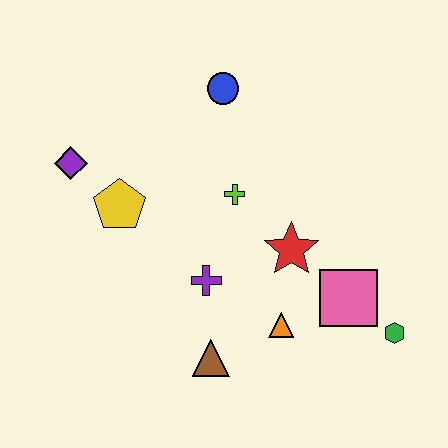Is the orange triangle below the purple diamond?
Yes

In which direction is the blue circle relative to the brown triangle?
The blue circle is above the brown triangle.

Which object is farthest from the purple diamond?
The green hexagon is farthest from the purple diamond.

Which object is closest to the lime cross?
The red star is closest to the lime cross.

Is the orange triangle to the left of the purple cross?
No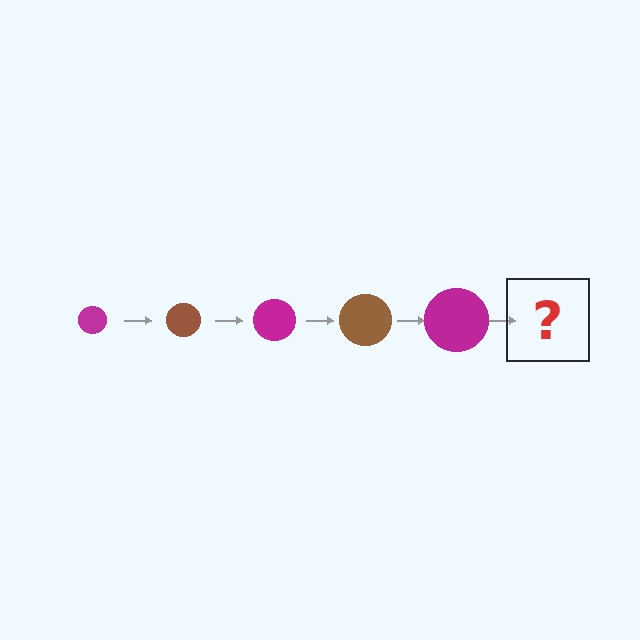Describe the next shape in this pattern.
It should be a brown circle, larger than the previous one.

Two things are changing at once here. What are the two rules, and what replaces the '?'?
The two rules are that the circle grows larger each step and the color cycles through magenta and brown. The '?' should be a brown circle, larger than the previous one.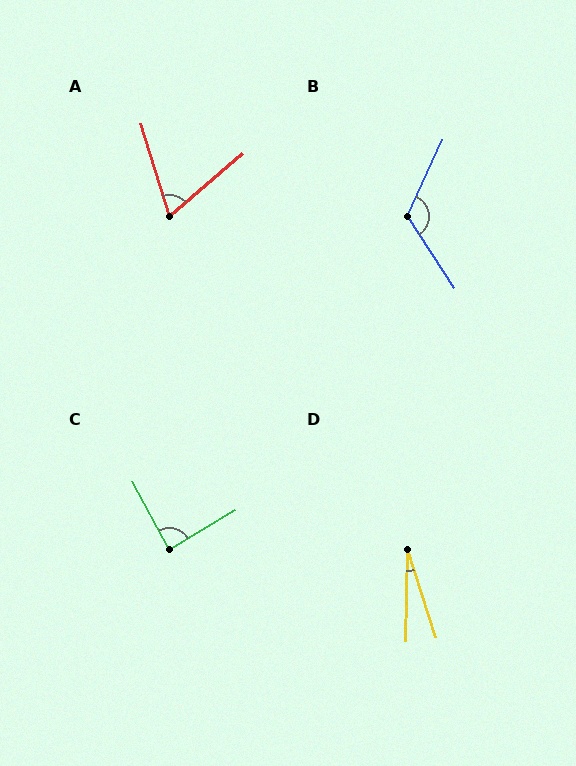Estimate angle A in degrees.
Approximately 67 degrees.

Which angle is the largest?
B, at approximately 122 degrees.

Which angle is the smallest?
D, at approximately 19 degrees.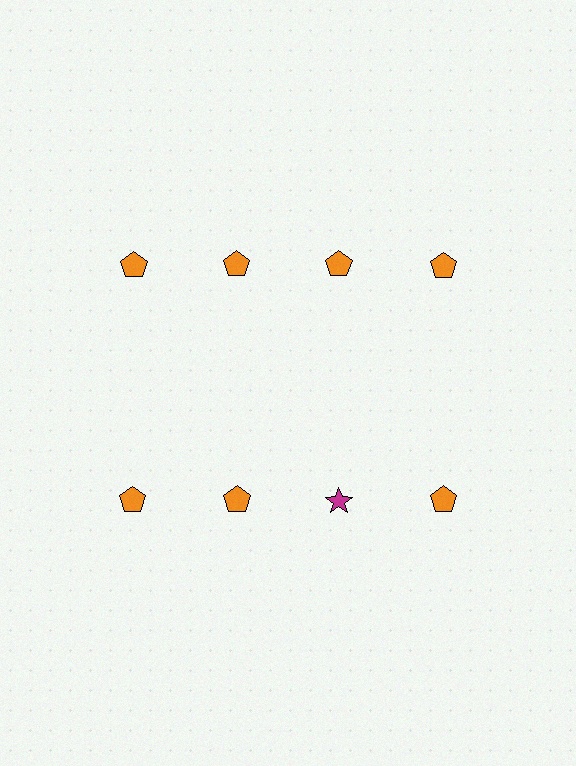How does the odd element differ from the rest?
It differs in both color (magenta instead of orange) and shape (star instead of pentagon).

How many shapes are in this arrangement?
There are 8 shapes arranged in a grid pattern.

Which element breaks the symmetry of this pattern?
The magenta star in the second row, center column breaks the symmetry. All other shapes are orange pentagons.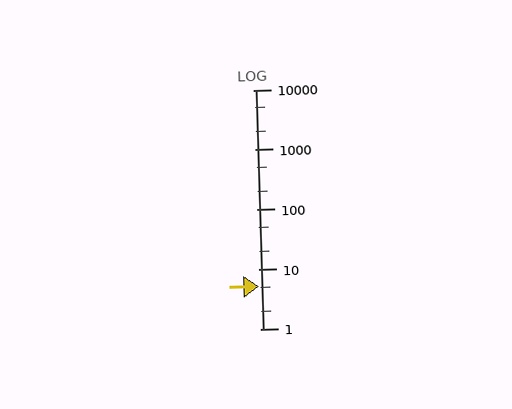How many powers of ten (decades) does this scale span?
The scale spans 4 decades, from 1 to 10000.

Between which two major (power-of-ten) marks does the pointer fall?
The pointer is between 1 and 10.